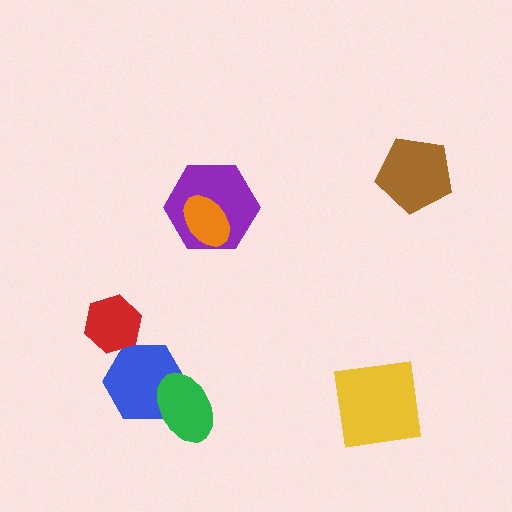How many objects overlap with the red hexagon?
0 objects overlap with the red hexagon.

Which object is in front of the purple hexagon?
The orange ellipse is in front of the purple hexagon.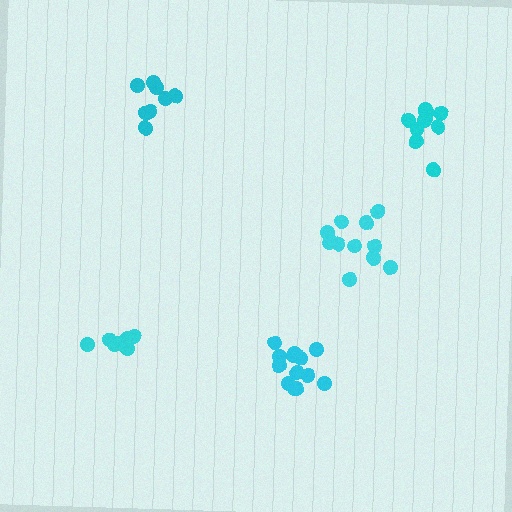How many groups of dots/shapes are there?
There are 5 groups.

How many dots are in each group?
Group 1: 12 dots, Group 2: 14 dots, Group 3: 8 dots, Group 4: 9 dots, Group 5: 10 dots (53 total).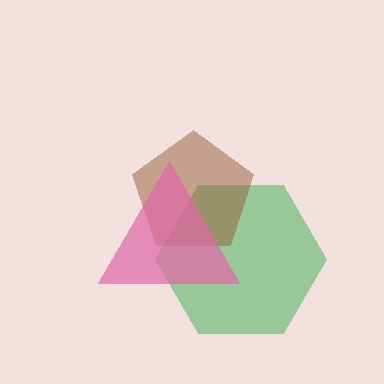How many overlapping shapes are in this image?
There are 3 overlapping shapes in the image.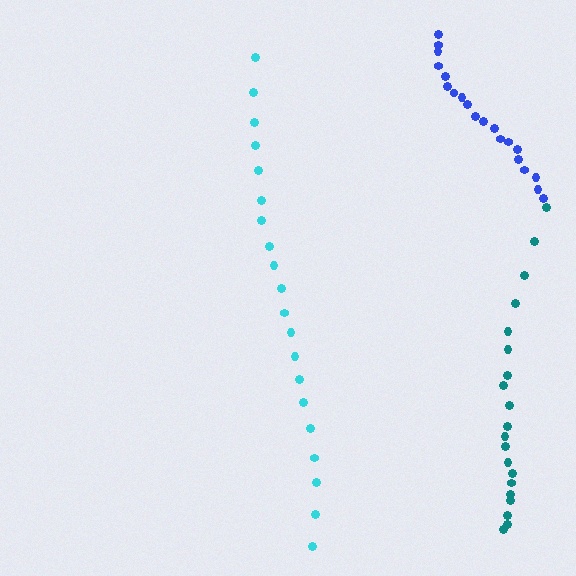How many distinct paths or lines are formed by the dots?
There are 3 distinct paths.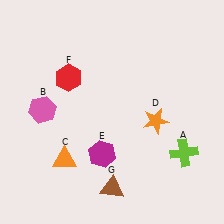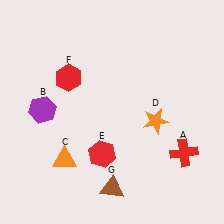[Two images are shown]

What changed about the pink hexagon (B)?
In Image 1, B is pink. In Image 2, it changed to purple.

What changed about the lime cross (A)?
In Image 1, A is lime. In Image 2, it changed to red.